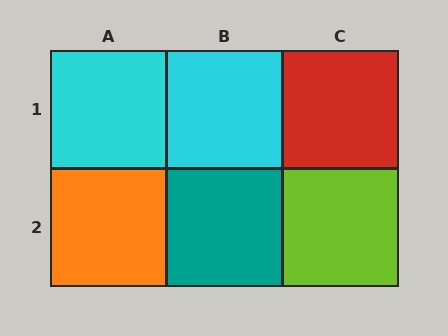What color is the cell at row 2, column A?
Orange.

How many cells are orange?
1 cell is orange.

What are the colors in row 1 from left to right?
Cyan, cyan, red.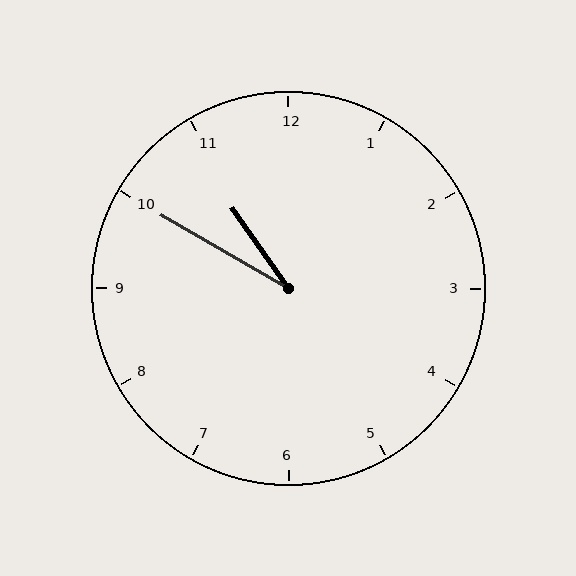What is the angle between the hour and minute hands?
Approximately 25 degrees.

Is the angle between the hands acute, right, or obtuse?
It is acute.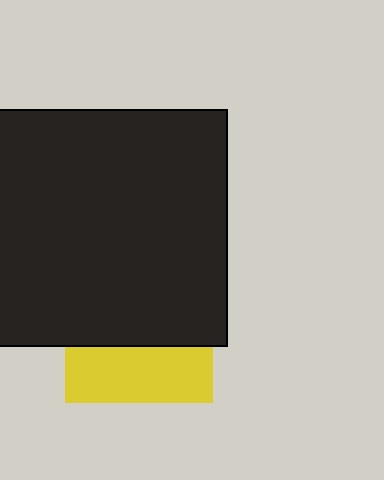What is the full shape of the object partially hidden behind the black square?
The partially hidden object is a yellow square.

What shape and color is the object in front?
The object in front is a black square.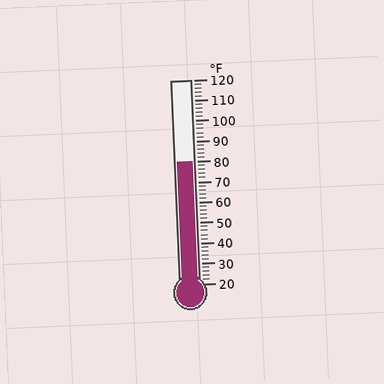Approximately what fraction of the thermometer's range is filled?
The thermometer is filled to approximately 60% of its range.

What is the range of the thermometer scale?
The thermometer scale ranges from 20°F to 120°F.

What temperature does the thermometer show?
The thermometer shows approximately 80°F.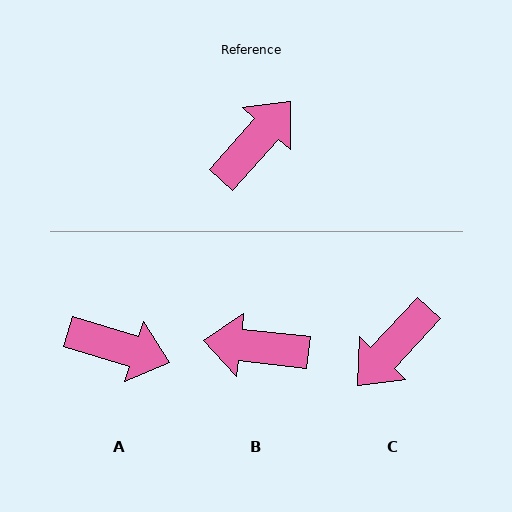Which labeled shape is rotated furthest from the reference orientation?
C, about 179 degrees away.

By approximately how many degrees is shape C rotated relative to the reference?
Approximately 179 degrees counter-clockwise.